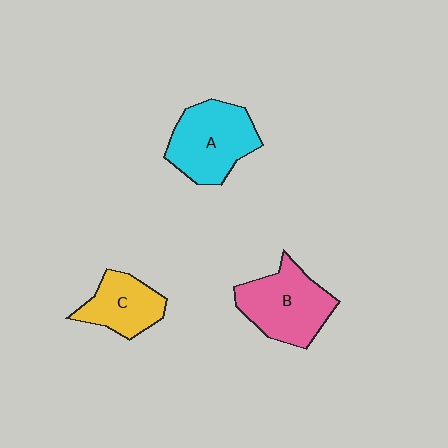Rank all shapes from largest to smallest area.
From largest to smallest: A (cyan), B (pink), C (yellow).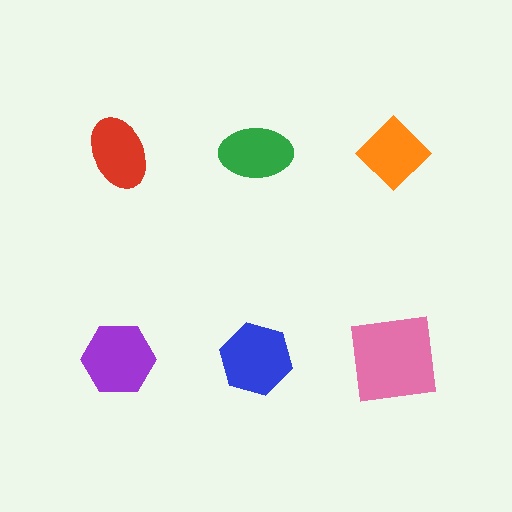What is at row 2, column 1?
A purple hexagon.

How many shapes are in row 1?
3 shapes.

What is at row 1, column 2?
A green ellipse.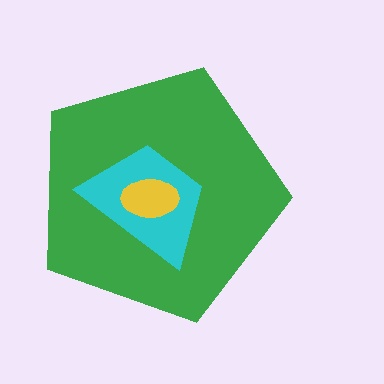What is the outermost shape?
The green pentagon.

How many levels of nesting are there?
3.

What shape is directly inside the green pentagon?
The cyan trapezoid.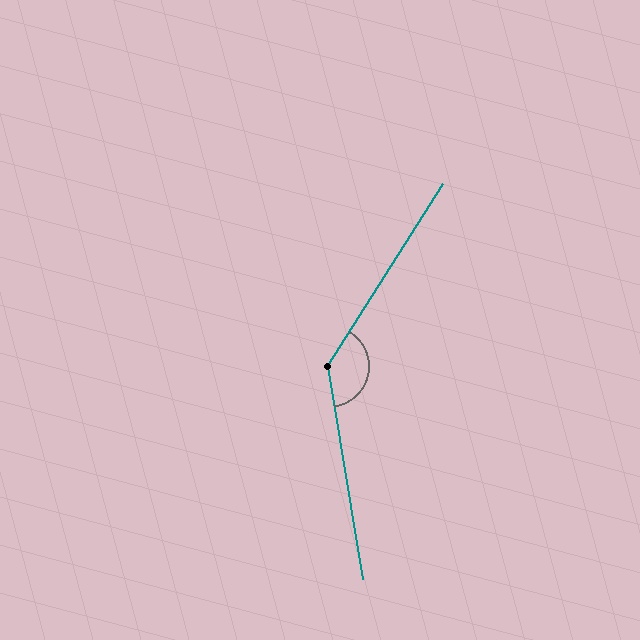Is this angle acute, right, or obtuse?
It is obtuse.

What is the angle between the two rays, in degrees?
Approximately 138 degrees.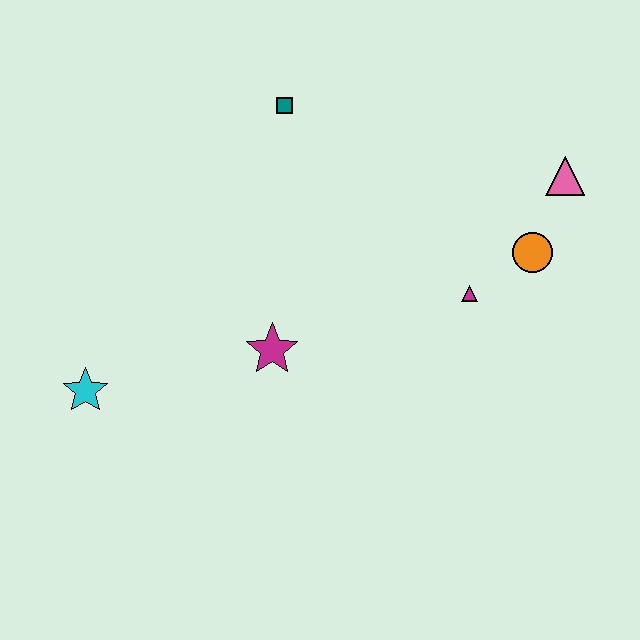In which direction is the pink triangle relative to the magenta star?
The pink triangle is to the right of the magenta star.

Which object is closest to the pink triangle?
The orange circle is closest to the pink triangle.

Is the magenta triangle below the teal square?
Yes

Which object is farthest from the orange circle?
The cyan star is farthest from the orange circle.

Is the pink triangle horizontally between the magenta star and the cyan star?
No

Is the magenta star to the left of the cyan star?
No